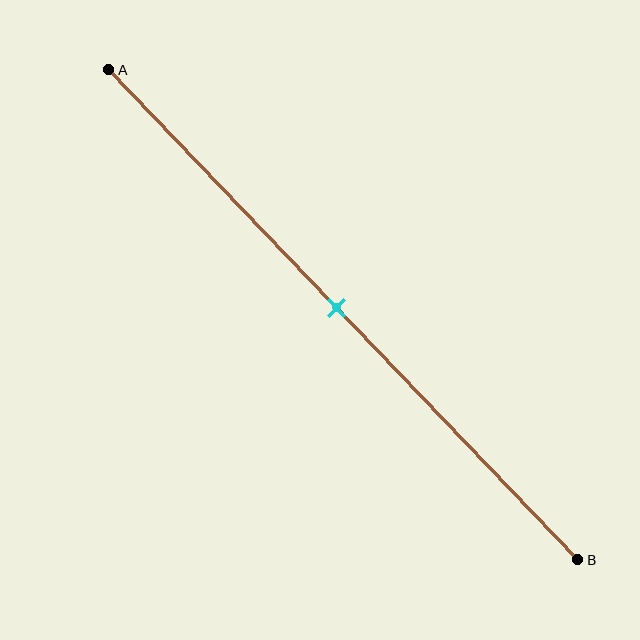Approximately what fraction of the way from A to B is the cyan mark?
The cyan mark is approximately 50% of the way from A to B.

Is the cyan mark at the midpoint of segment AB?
Yes, the mark is approximately at the midpoint.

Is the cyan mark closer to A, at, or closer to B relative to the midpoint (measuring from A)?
The cyan mark is approximately at the midpoint of segment AB.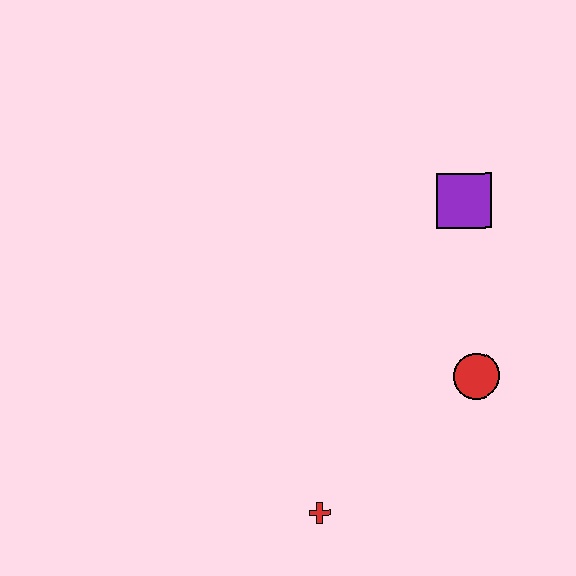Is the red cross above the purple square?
No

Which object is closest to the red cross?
The red circle is closest to the red cross.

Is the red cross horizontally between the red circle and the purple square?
No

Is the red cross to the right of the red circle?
No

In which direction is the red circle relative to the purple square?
The red circle is below the purple square.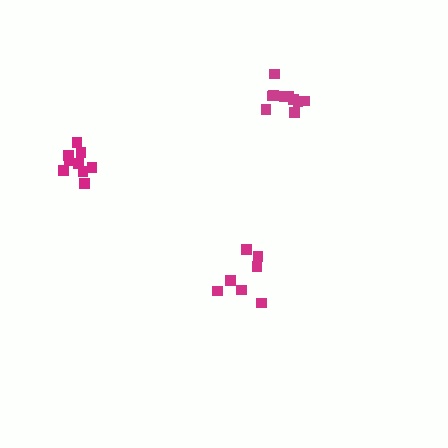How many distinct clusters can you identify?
There are 3 distinct clusters.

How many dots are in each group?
Group 1: 10 dots, Group 2: 11 dots, Group 3: 7 dots (28 total).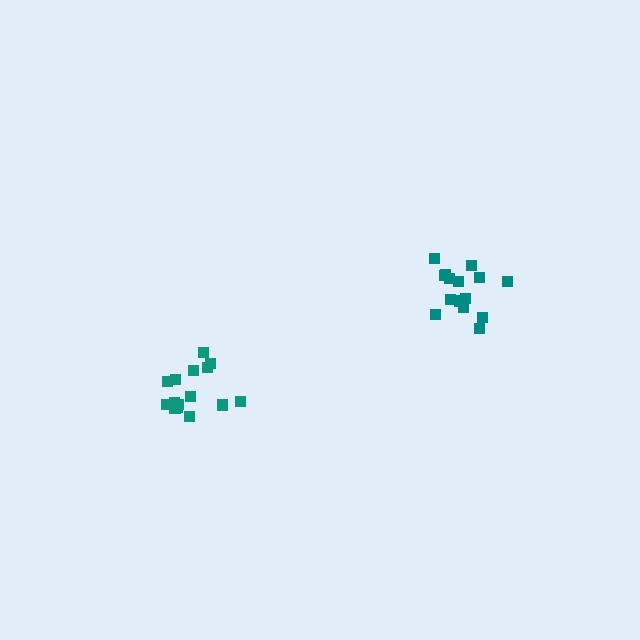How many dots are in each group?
Group 1: 15 dots, Group 2: 15 dots (30 total).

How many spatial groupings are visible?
There are 2 spatial groupings.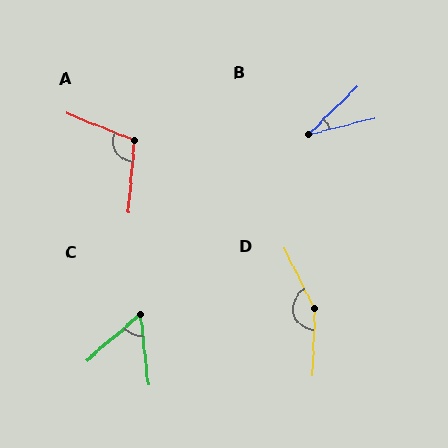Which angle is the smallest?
B, at approximately 30 degrees.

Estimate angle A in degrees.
Approximately 107 degrees.